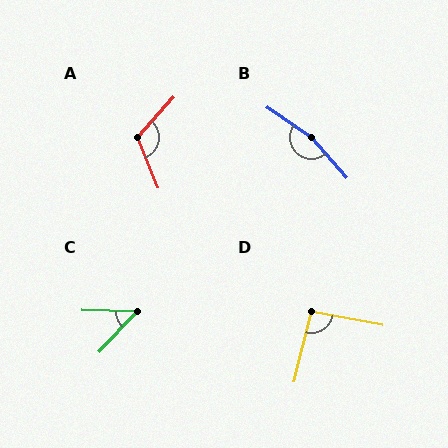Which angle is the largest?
B, at approximately 167 degrees.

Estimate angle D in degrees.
Approximately 93 degrees.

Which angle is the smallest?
C, at approximately 48 degrees.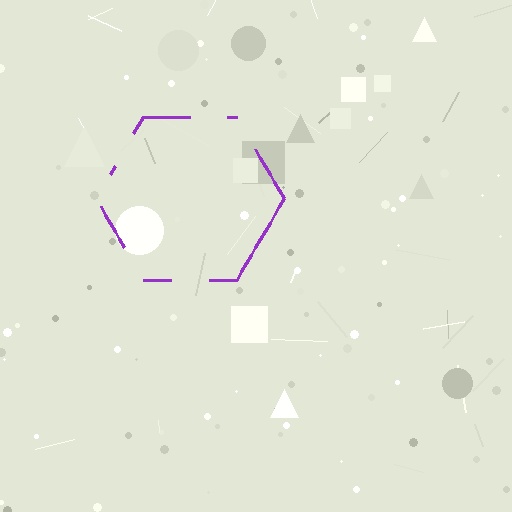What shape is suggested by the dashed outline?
The dashed outline suggests a hexagon.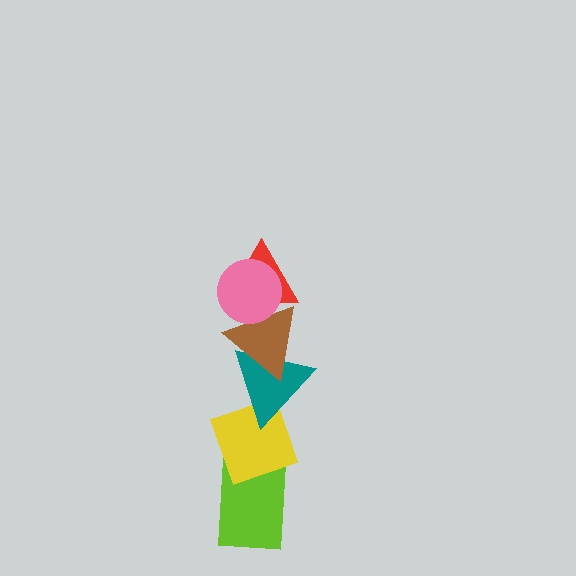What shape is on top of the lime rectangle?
The yellow diamond is on top of the lime rectangle.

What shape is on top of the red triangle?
The pink circle is on top of the red triangle.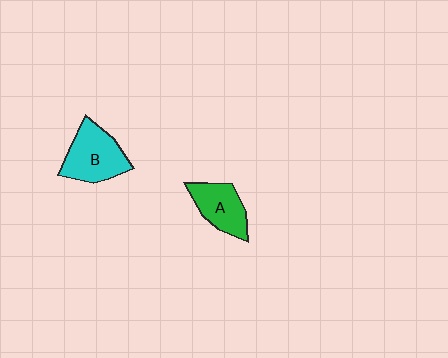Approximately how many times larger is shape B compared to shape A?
Approximately 1.3 times.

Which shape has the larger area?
Shape B (cyan).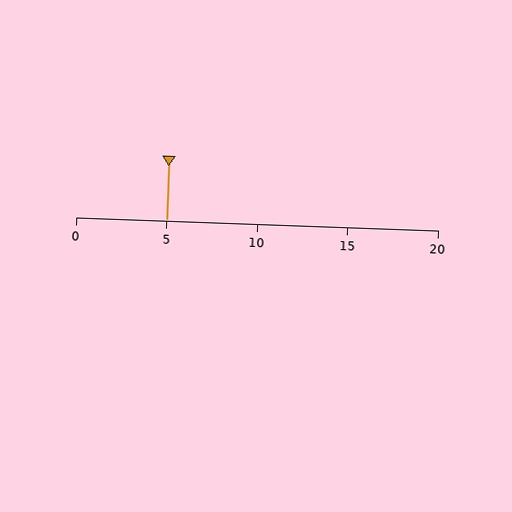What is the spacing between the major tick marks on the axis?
The major ticks are spaced 5 apart.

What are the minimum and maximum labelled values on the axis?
The axis runs from 0 to 20.